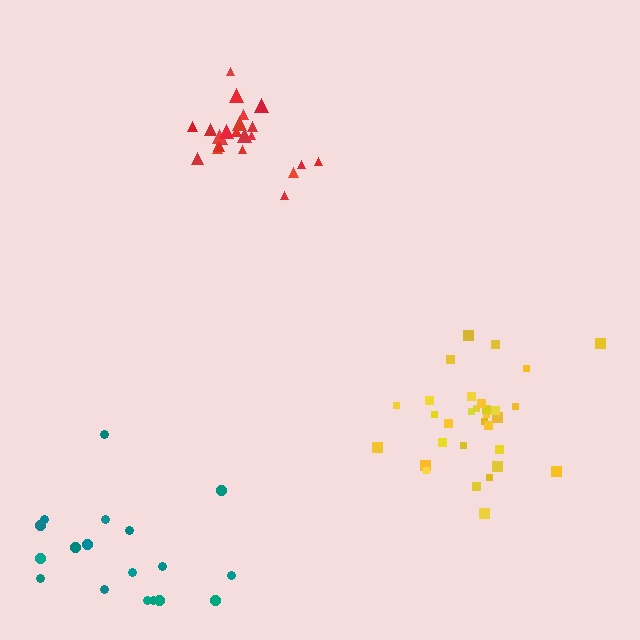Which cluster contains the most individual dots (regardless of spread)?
Yellow (32).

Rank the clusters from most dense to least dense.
red, yellow, teal.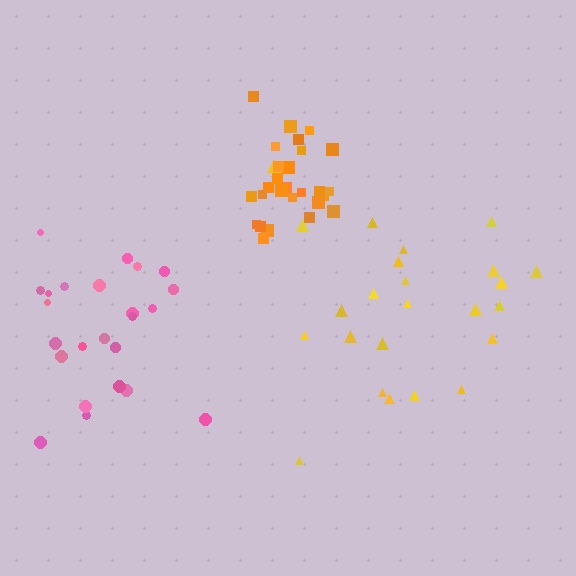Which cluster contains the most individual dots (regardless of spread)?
Orange (27).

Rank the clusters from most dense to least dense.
orange, yellow, pink.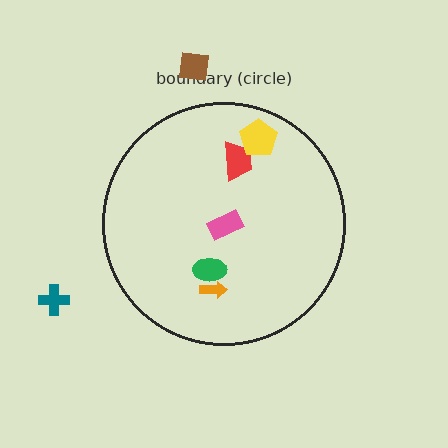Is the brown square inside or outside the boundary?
Outside.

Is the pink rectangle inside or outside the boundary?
Inside.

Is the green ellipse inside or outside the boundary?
Inside.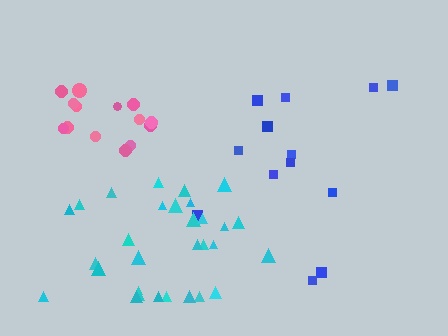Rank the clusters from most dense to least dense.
pink, cyan, blue.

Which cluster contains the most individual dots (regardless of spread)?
Cyan (30).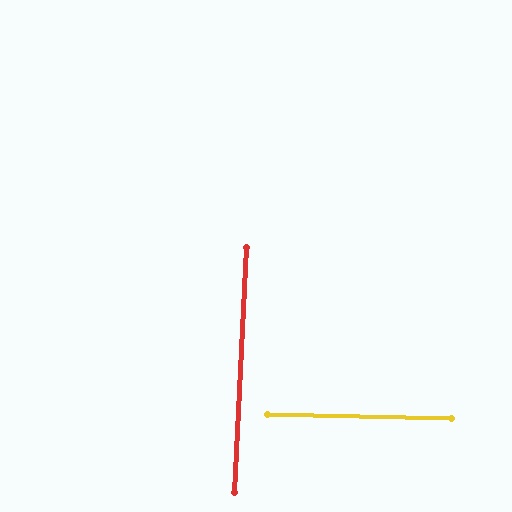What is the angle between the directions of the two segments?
Approximately 88 degrees.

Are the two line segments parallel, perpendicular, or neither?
Perpendicular — they meet at approximately 88°.